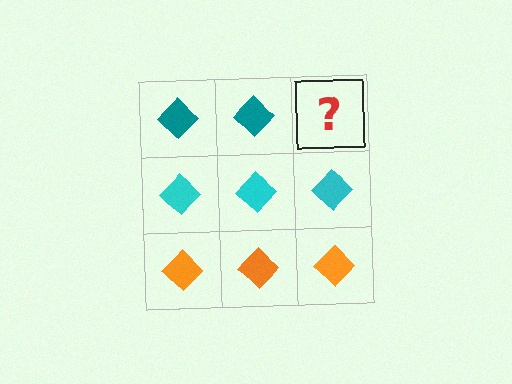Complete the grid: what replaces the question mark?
The question mark should be replaced with a teal diamond.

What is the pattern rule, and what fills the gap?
The rule is that each row has a consistent color. The gap should be filled with a teal diamond.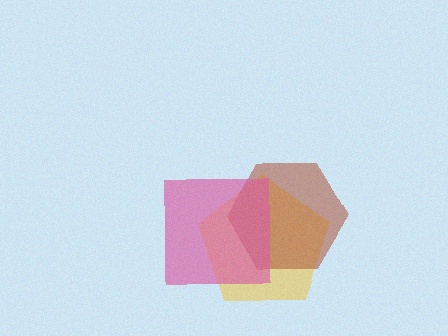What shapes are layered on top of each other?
The layered shapes are: a yellow pentagon, a brown hexagon, a pink square.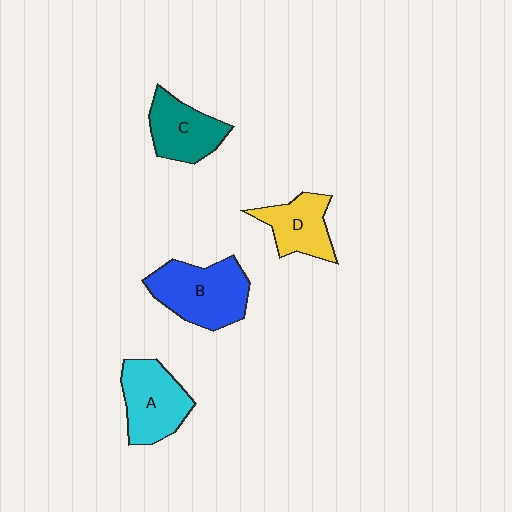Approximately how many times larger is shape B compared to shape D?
Approximately 1.5 times.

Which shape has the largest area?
Shape B (blue).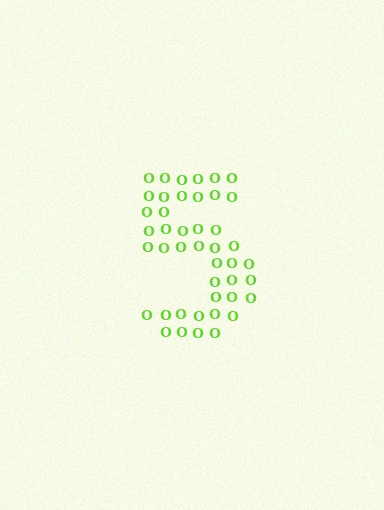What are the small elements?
The small elements are letter O's.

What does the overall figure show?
The overall figure shows the digit 5.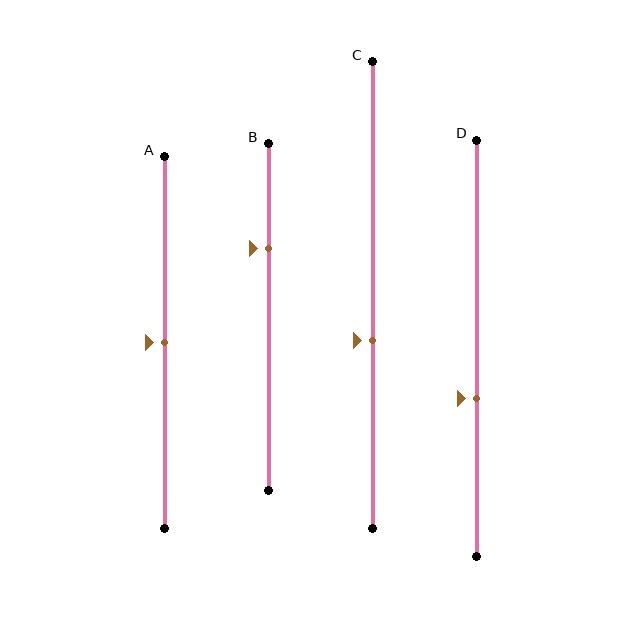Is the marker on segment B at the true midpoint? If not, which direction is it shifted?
No, the marker on segment B is shifted upward by about 20% of the segment length.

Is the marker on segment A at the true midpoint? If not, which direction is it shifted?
Yes, the marker on segment A is at the true midpoint.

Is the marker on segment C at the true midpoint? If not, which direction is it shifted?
No, the marker on segment C is shifted downward by about 10% of the segment length.